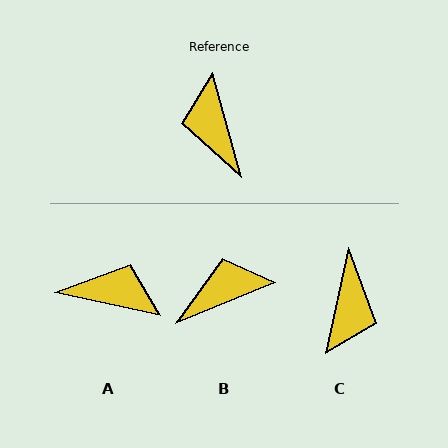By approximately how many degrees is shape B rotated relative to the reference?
Approximately 83 degrees clockwise.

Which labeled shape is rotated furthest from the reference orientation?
C, about 153 degrees away.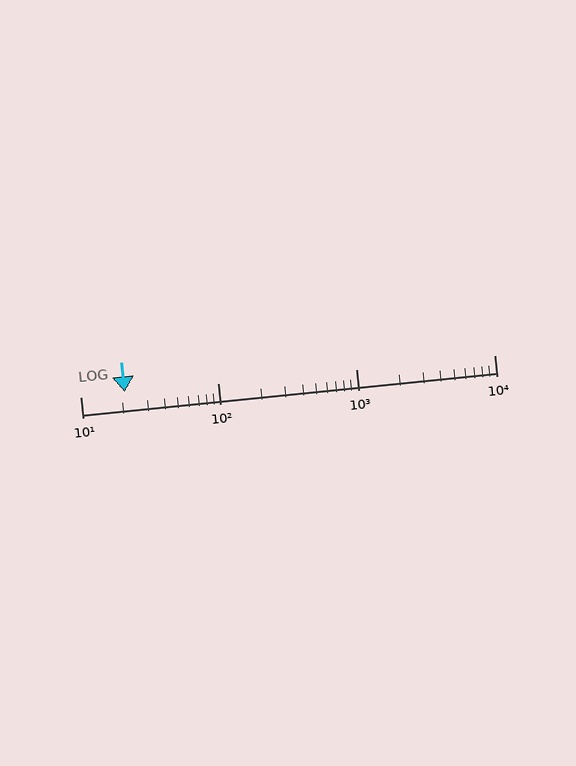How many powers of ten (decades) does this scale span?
The scale spans 3 decades, from 10 to 10000.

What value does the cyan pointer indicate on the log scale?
The pointer indicates approximately 21.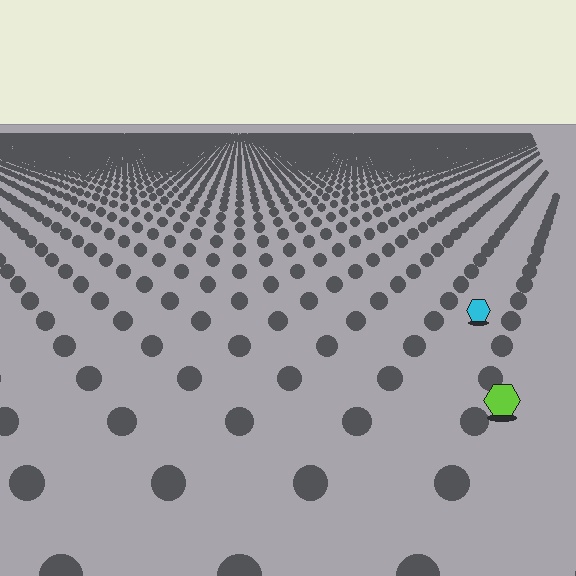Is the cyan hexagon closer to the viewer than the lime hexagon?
No. The lime hexagon is closer — you can tell from the texture gradient: the ground texture is coarser near it.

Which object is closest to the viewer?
The lime hexagon is closest. The texture marks near it are larger and more spread out.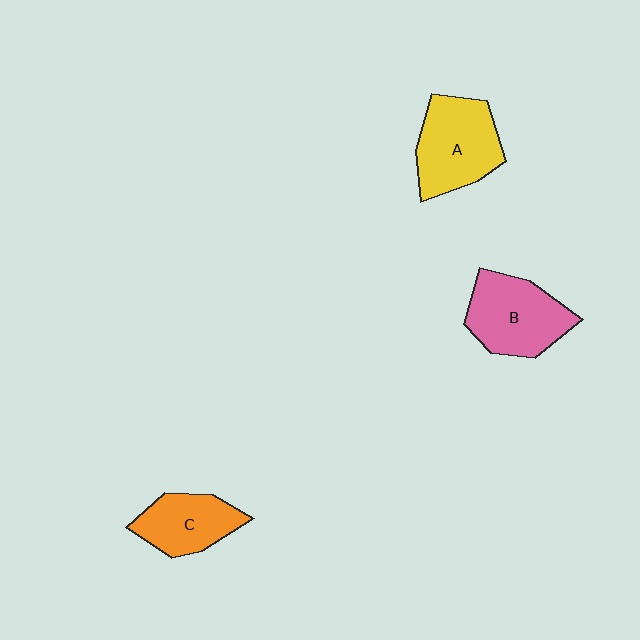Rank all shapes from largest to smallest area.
From largest to smallest: A (yellow), B (pink), C (orange).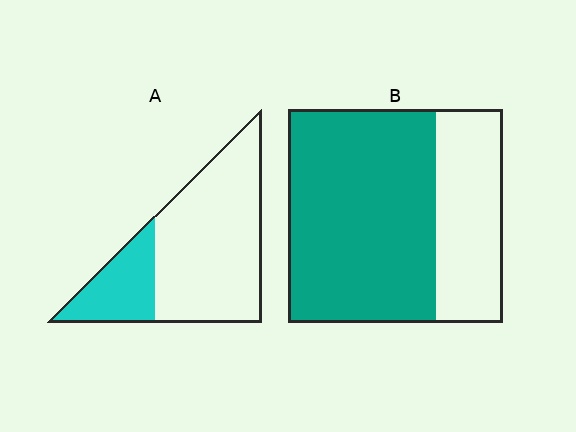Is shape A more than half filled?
No.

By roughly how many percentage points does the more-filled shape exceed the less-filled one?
By roughly 45 percentage points (B over A).